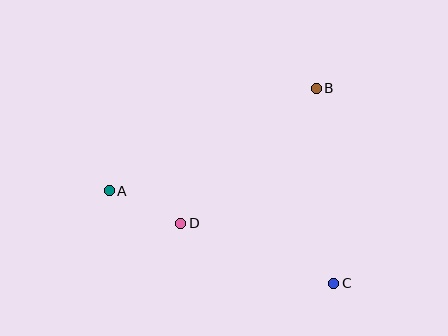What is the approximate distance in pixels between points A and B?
The distance between A and B is approximately 231 pixels.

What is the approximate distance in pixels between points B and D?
The distance between B and D is approximately 191 pixels.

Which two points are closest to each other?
Points A and D are closest to each other.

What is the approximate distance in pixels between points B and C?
The distance between B and C is approximately 196 pixels.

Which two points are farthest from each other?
Points A and C are farthest from each other.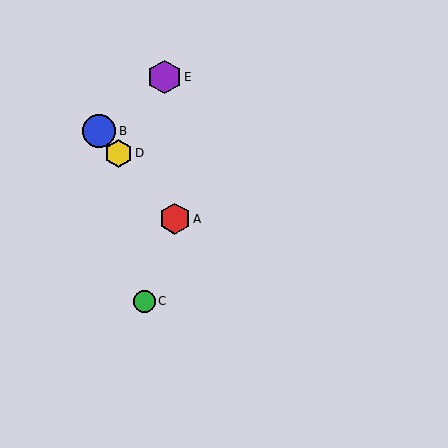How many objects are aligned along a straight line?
3 objects (A, B, D) are aligned along a straight line.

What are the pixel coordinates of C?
Object C is at (144, 301).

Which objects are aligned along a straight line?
Objects A, B, D are aligned along a straight line.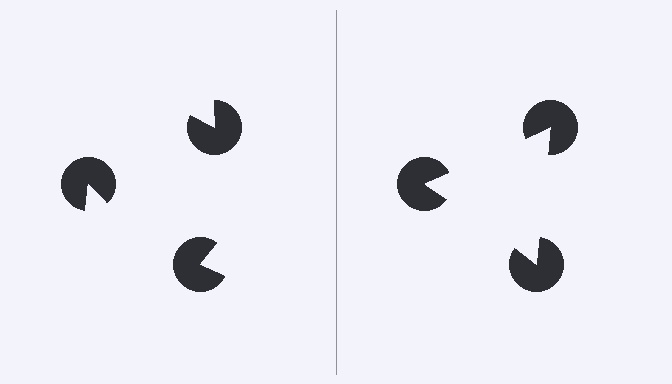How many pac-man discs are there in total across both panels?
6 — 3 on each side.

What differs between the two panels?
The pac-man discs are positioned identically on both sides; only the wedge orientations differ. On the right they align to a triangle; on the left they are misaligned.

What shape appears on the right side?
An illusory triangle.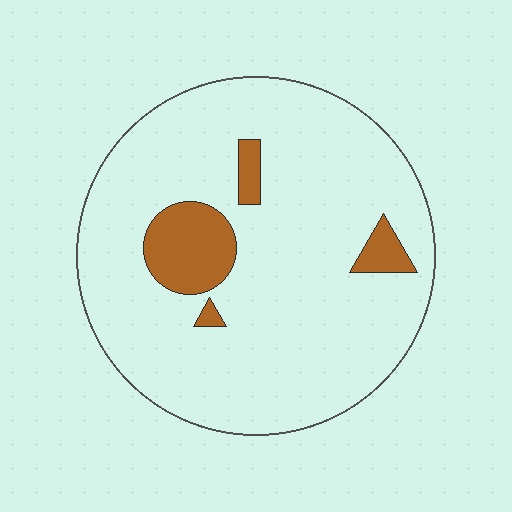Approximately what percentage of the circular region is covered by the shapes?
Approximately 10%.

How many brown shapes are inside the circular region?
4.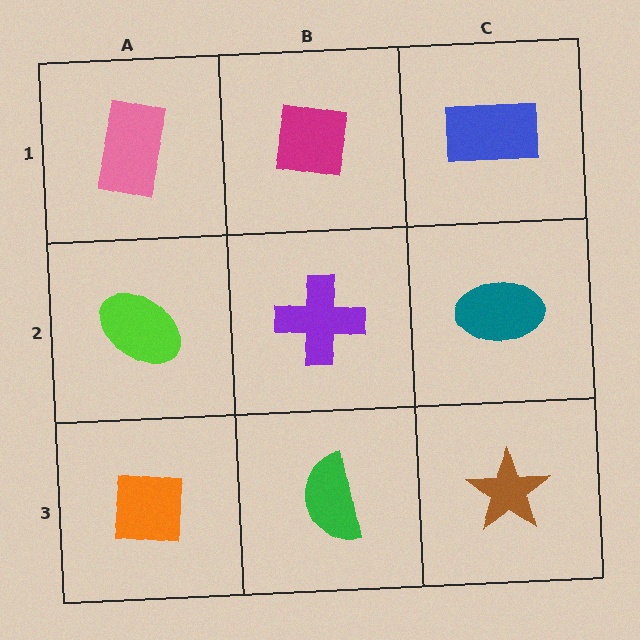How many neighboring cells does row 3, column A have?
2.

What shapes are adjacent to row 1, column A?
A lime ellipse (row 2, column A), a magenta square (row 1, column B).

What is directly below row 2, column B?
A green semicircle.